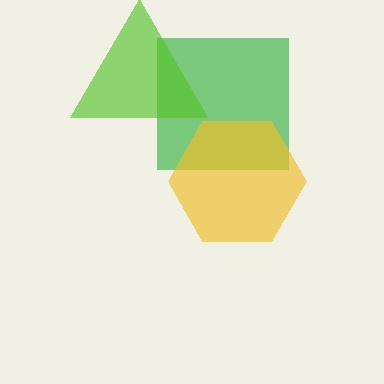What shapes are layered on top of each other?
The layered shapes are: a green square, a lime triangle, a yellow hexagon.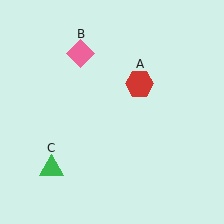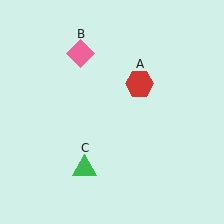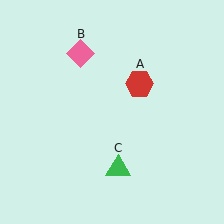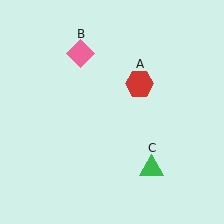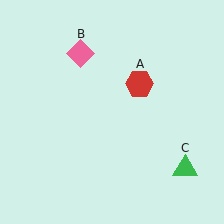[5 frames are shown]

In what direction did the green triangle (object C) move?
The green triangle (object C) moved right.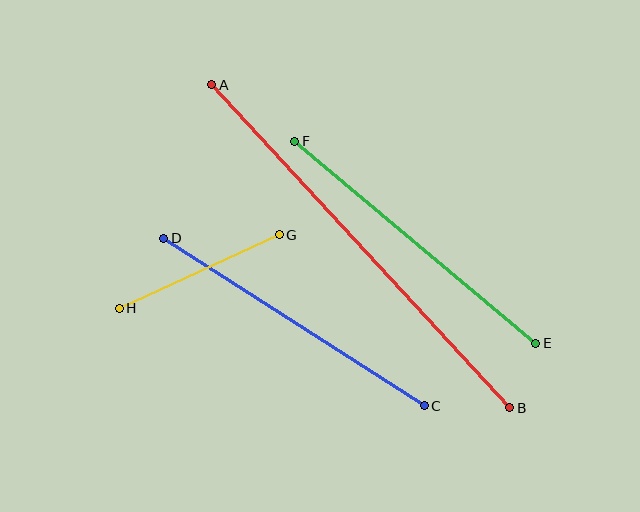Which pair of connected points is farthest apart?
Points A and B are farthest apart.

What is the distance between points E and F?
The distance is approximately 314 pixels.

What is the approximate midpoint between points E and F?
The midpoint is at approximately (415, 242) pixels.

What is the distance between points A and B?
The distance is approximately 440 pixels.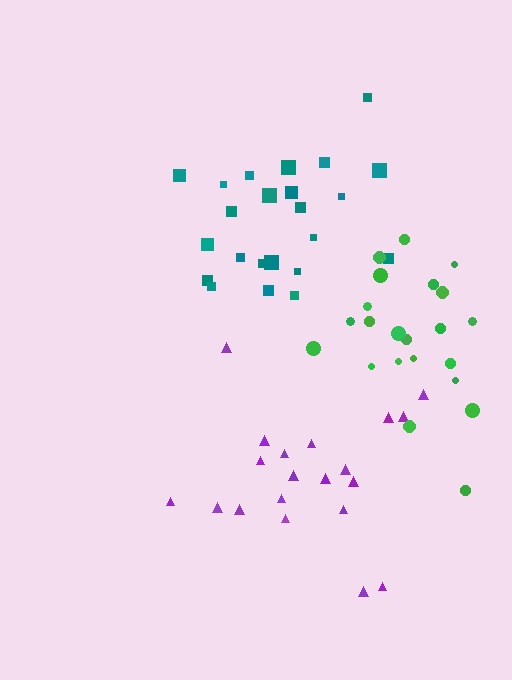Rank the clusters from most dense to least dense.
green, teal, purple.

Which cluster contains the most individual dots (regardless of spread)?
Teal (23).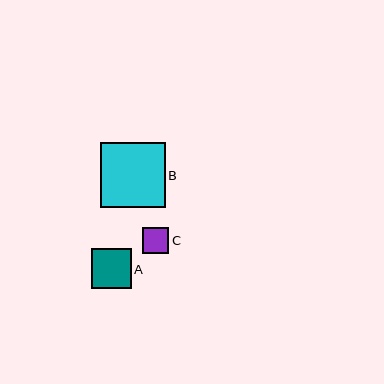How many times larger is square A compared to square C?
Square A is approximately 1.5 times the size of square C.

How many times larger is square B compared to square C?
Square B is approximately 2.5 times the size of square C.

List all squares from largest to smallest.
From largest to smallest: B, A, C.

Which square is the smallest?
Square C is the smallest with a size of approximately 26 pixels.